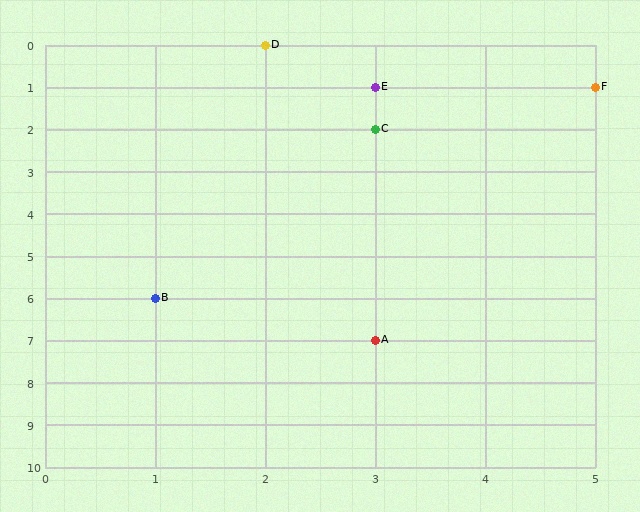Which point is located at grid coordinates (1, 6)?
Point B is at (1, 6).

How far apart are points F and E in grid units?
Points F and E are 2 columns apart.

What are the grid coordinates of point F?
Point F is at grid coordinates (5, 1).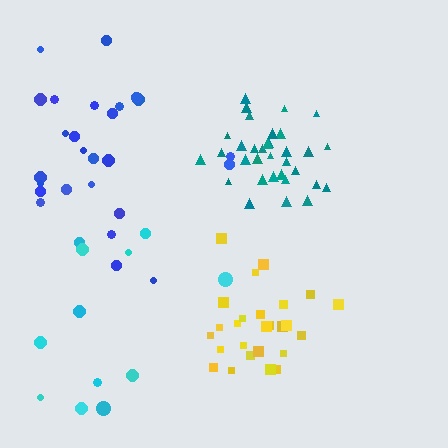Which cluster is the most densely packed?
Teal.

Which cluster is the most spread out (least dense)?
Cyan.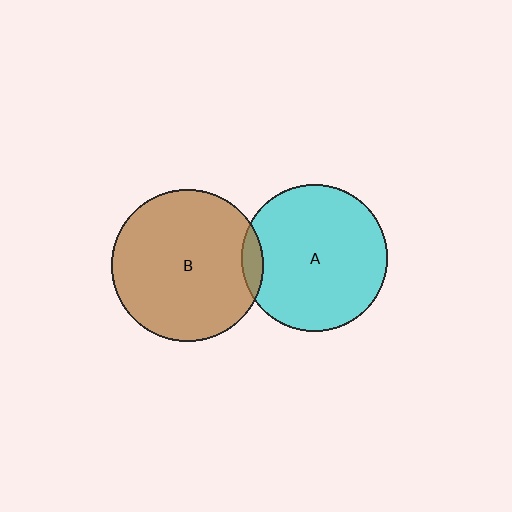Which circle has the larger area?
Circle B (brown).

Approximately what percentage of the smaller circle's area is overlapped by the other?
Approximately 5%.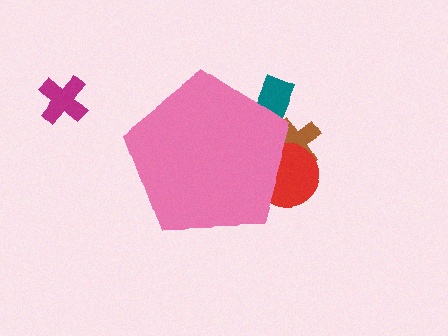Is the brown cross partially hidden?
Yes, the brown cross is partially hidden behind the pink pentagon.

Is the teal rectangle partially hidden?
Yes, the teal rectangle is partially hidden behind the pink pentagon.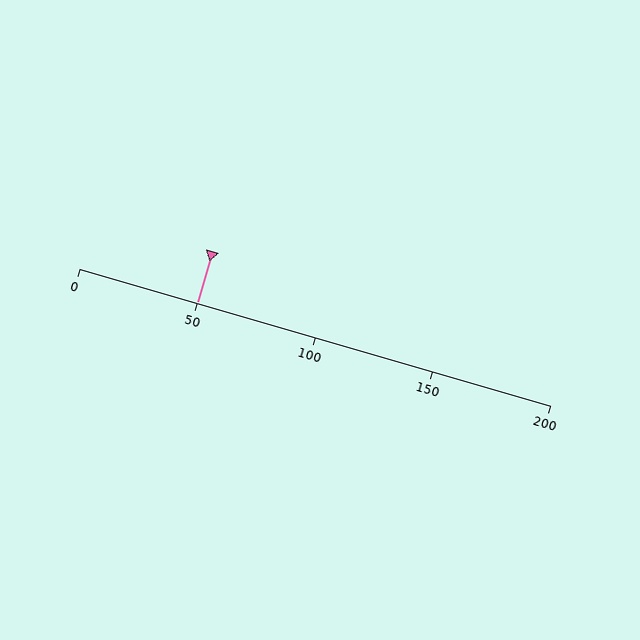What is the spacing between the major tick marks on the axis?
The major ticks are spaced 50 apart.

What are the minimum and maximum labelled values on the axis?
The axis runs from 0 to 200.